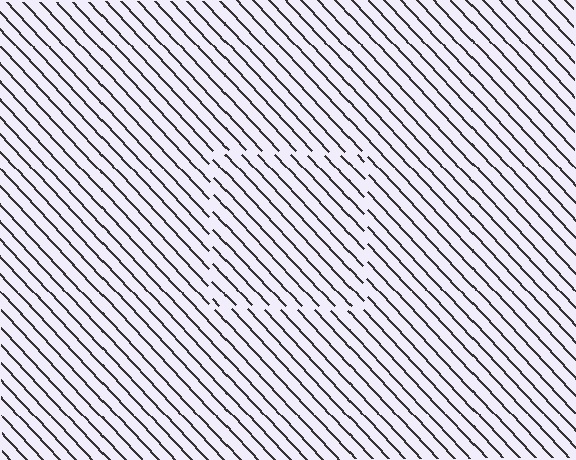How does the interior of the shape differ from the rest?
The interior of the shape contains the same grating, shifted by half a period — the contour is defined by the phase discontinuity where line-ends from the inner and outer gratings abut.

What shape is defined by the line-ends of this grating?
An illusory square. The interior of the shape contains the same grating, shifted by half a period — the contour is defined by the phase discontinuity where line-ends from the inner and outer gratings abut.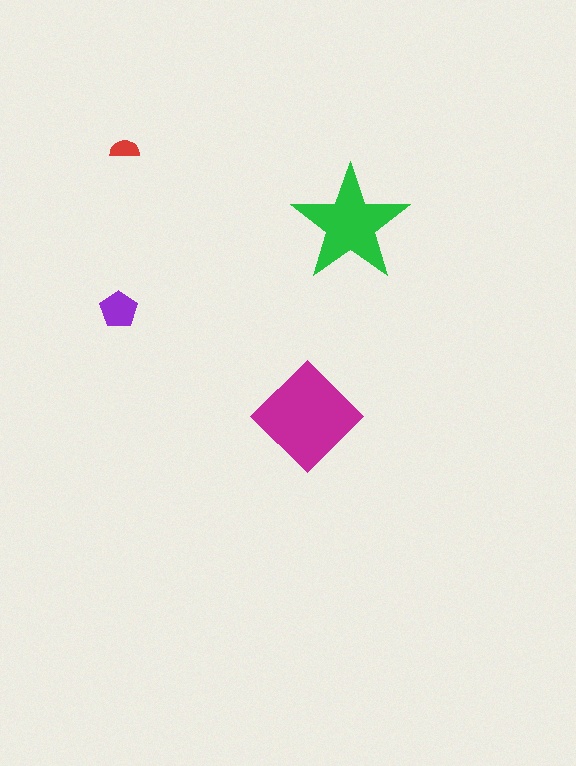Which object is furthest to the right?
The green star is rightmost.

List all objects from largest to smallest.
The magenta diamond, the green star, the purple pentagon, the red semicircle.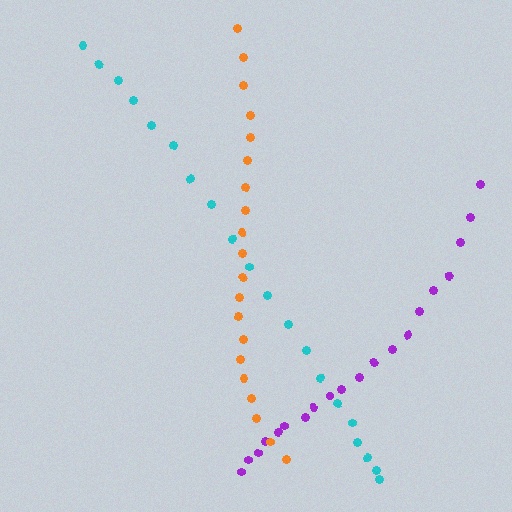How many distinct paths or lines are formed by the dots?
There are 3 distinct paths.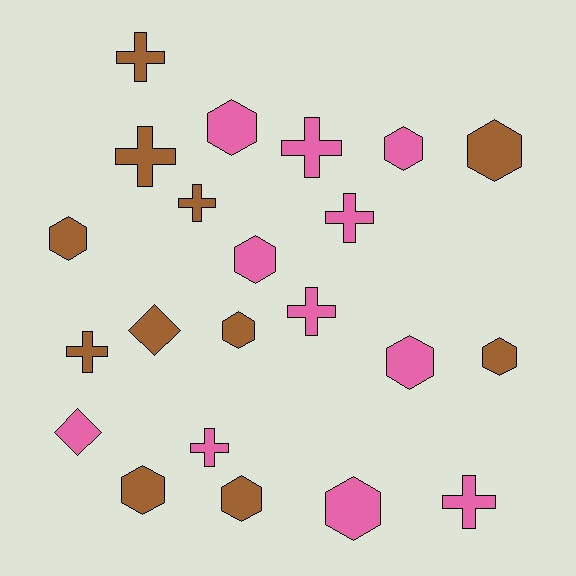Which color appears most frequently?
Pink, with 11 objects.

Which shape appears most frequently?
Hexagon, with 11 objects.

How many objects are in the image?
There are 22 objects.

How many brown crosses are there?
There are 4 brown crosses.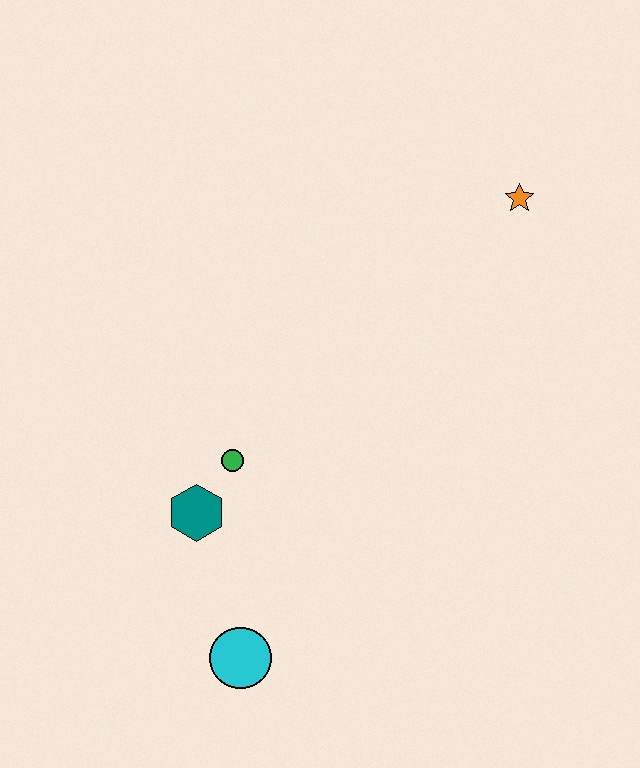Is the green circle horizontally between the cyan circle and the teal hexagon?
Yes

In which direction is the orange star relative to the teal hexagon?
The orange star is to the right of the teal hexagon.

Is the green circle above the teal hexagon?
Yes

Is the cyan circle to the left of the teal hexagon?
No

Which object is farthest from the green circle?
The orange star is farthest from the green circle.